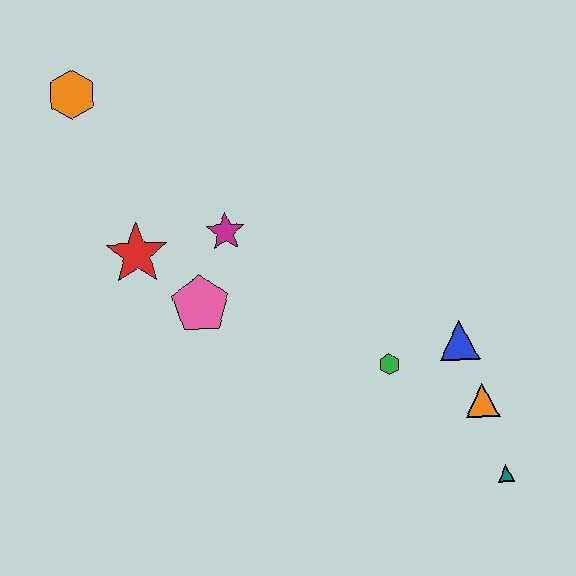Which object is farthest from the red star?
The teal triangle is farthest from the red star.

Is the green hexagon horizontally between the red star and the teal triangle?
Yes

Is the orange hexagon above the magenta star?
Yes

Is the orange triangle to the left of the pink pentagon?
No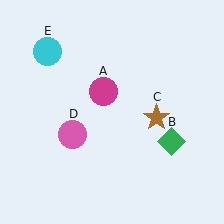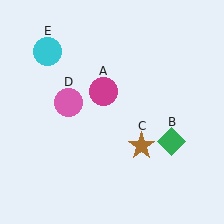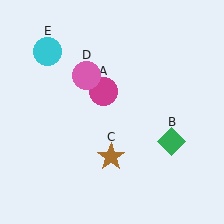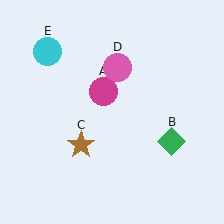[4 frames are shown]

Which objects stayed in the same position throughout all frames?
Magenta circle (object A) and green diamond (object B) and cyan circle (object E) remained stationary.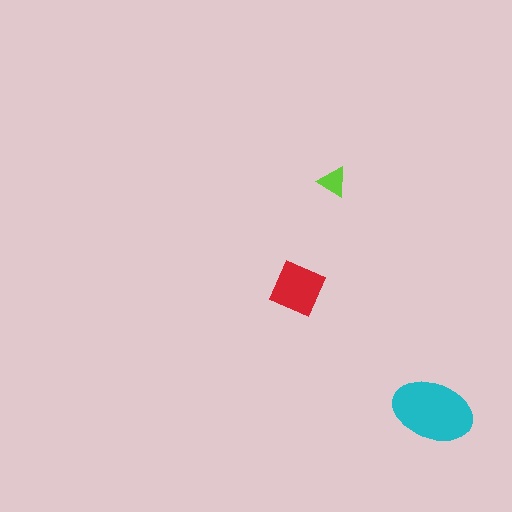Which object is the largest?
The cyan ellipse.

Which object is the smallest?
The lime triangle.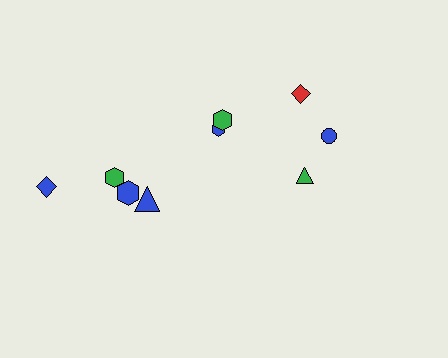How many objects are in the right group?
There are 3 objects.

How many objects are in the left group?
There are 6 objects.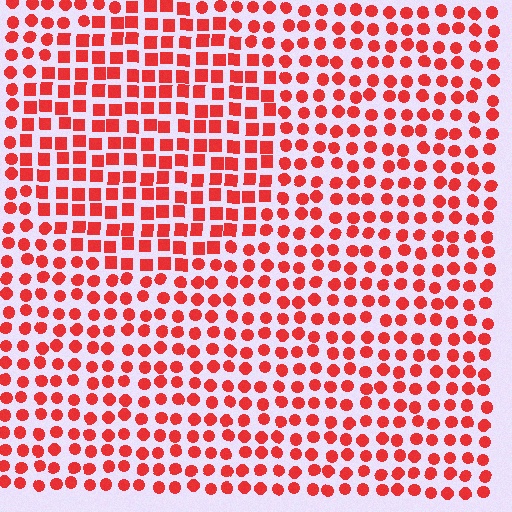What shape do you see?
I see a circle.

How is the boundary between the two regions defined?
The boundary is defined by a change in element shape: squares inside vs. circles outside. All elements share the same color and spacing.